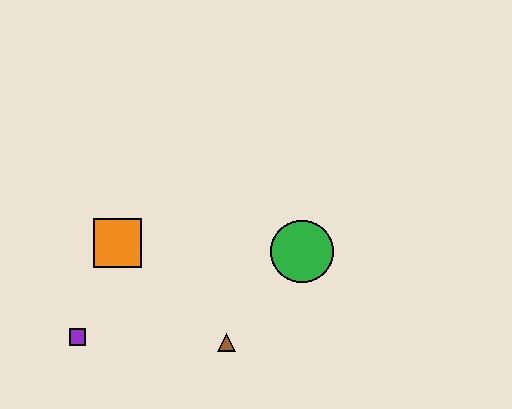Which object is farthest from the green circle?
The purple square is farthest from the green circle.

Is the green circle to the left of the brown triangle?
No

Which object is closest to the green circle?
The brown triangle is closest to the green circle.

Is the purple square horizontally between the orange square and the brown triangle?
No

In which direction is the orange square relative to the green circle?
The orange square is to the left of the green circle.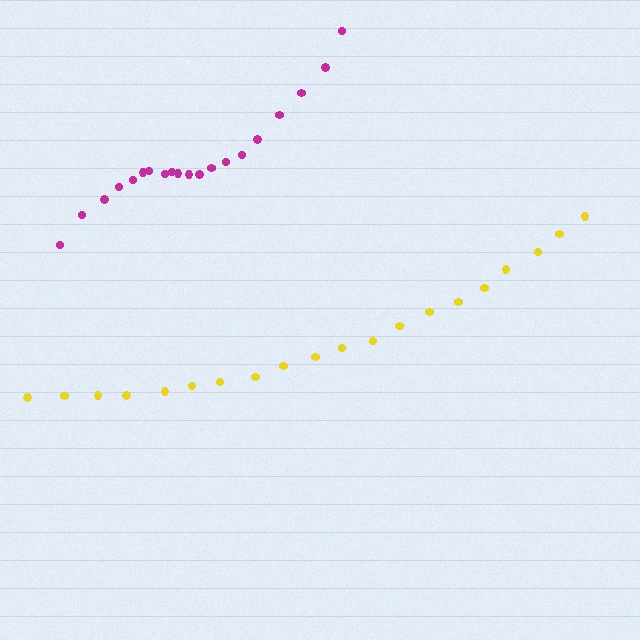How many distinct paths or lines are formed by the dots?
There are 2 distinct paths.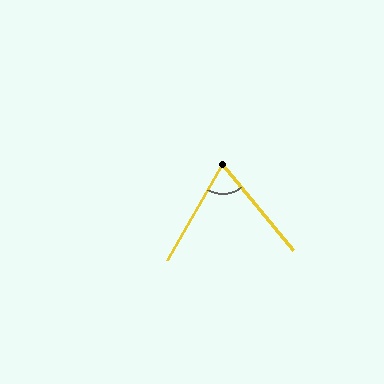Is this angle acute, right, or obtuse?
It is acute.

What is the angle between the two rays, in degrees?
Approximately 69 degrees.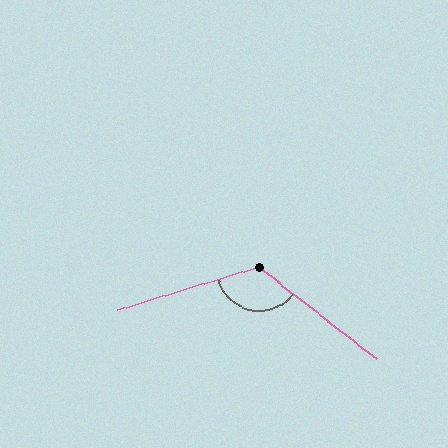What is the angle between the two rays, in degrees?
Approximately 125 degrees.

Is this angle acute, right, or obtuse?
It is obtuse.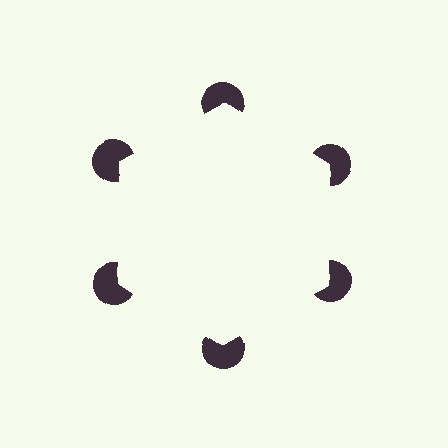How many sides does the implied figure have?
6 sides.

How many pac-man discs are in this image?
There are 6 — one at each vertex of the illusory hexagon.